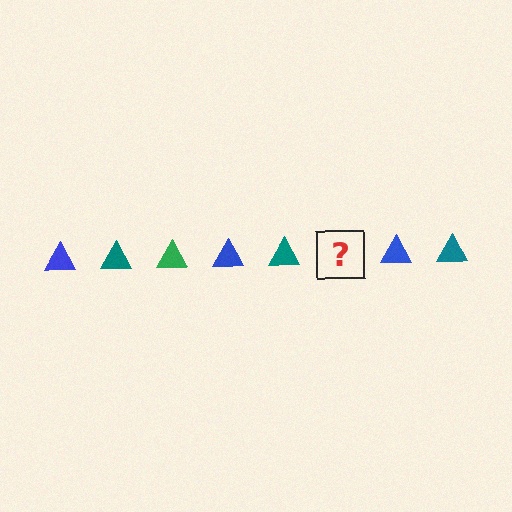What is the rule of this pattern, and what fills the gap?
The rule is that the pattern cycles through blue, teal, green triangles. The gap should be filled with a green triangle.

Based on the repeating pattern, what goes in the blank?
The blank should be a green triangle.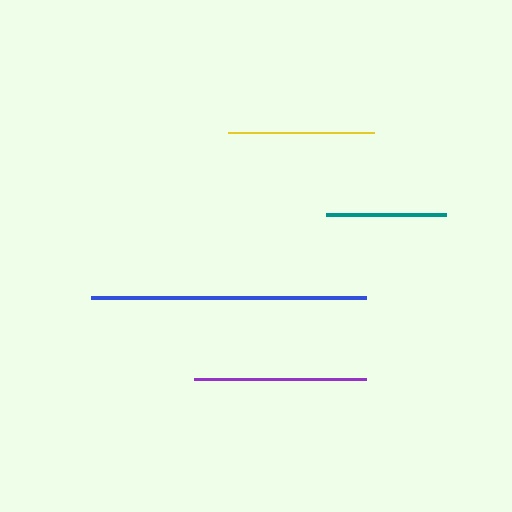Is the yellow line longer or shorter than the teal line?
The yellow line is longer than the teal line.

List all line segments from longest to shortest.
From longest to shortest: blue, purple, yellow, teal.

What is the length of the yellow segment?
The yellow segment is approximately 146 pixels long.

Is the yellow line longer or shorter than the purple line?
The purple line is longer than the yellow line.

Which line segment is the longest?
The blue line is the longest at approximately 275 pixels.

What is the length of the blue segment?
The blue segment is approximately 275 pixels long.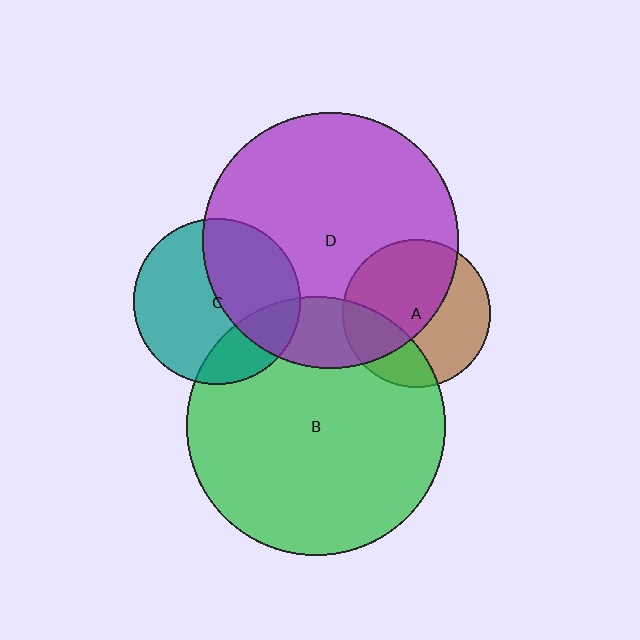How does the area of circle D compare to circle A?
Approximately 3.0 times.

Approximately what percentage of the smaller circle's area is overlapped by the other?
Approximately 25%.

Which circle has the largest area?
Circle B (green).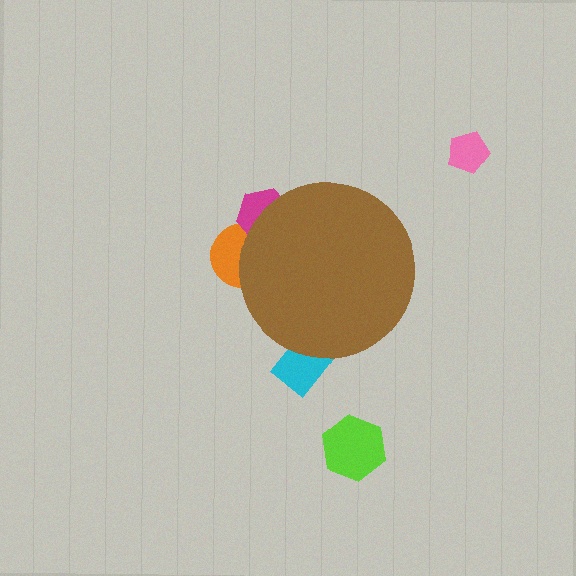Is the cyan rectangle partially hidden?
Yes, the cyan rectangle is partially hidden behind the brown circle.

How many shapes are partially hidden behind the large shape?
3 shapes are partially hidden.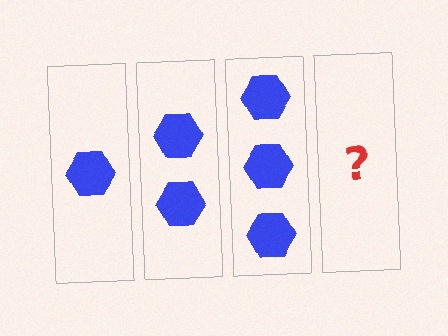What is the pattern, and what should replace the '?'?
The pattern is that each step adds one more hexagon. The '?' should be 4 hexagons.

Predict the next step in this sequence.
The next step is 4 hexagons.